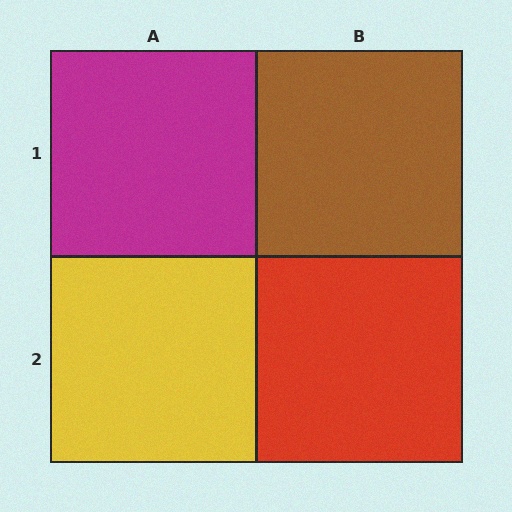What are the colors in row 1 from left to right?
Magenta, brown.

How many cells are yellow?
1 cell is yellow.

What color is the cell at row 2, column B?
Red.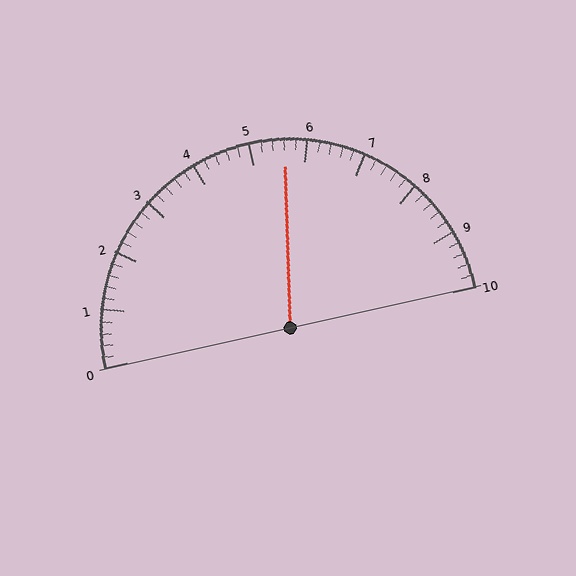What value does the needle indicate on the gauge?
The needle indicates approximately 5.6.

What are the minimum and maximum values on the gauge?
The gauge ranges from 0 to 10.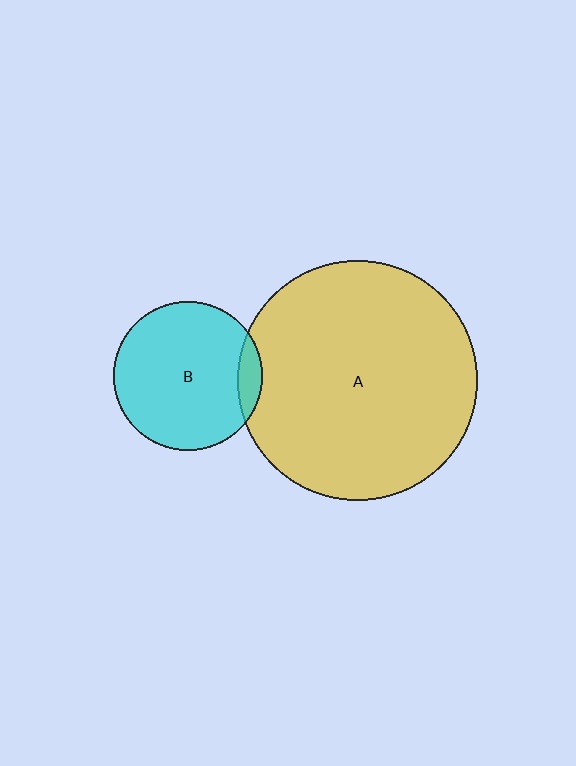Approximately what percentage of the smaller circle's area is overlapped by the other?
Approximately 10%.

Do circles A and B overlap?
Yes.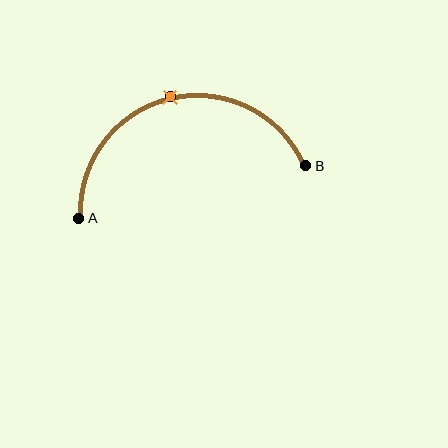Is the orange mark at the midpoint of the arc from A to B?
Yes. The orange mark lies on the arc at equal arc-length from both A and B — it is the arc midpoint.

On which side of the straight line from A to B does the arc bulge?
The arc bulges above the straight line connecting A and B.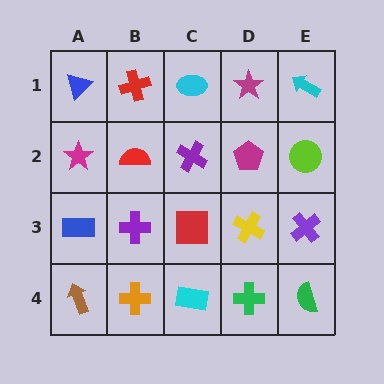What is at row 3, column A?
A blue rectangle.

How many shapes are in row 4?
5 shapes.